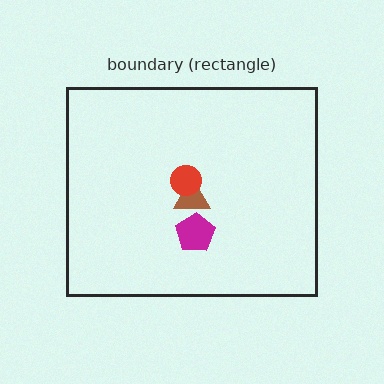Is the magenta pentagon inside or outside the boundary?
Inside.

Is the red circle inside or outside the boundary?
Inside.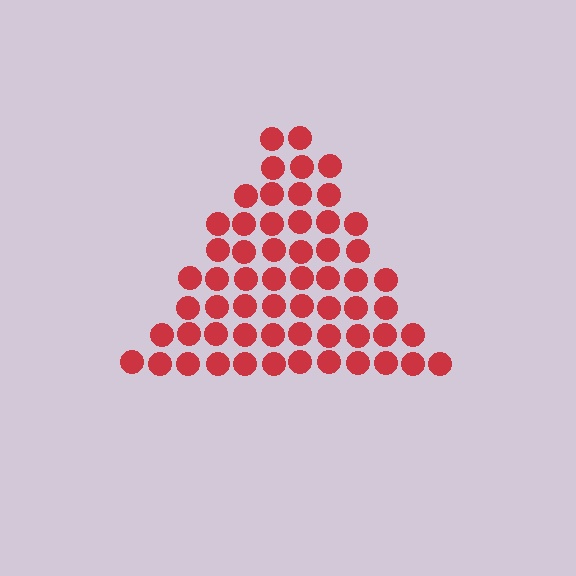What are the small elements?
The small elements are circles.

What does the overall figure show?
The overall figure shows a triangle.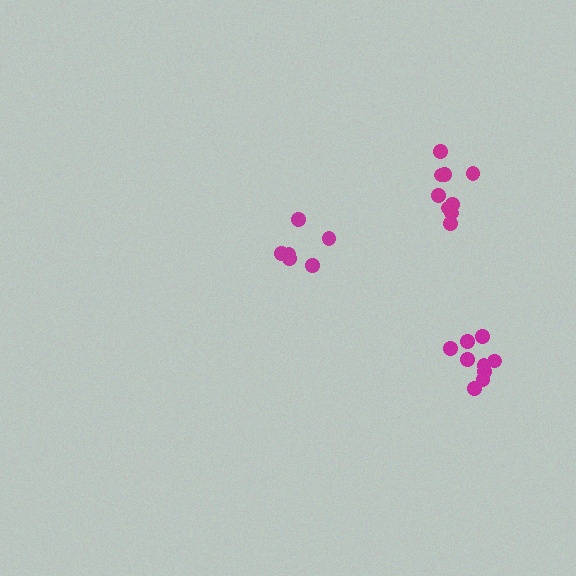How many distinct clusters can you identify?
There are 3 distinct clusters.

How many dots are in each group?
Group 1: 9 dots, Group 2: 6 dots, Group 3: 9 dots (24 total).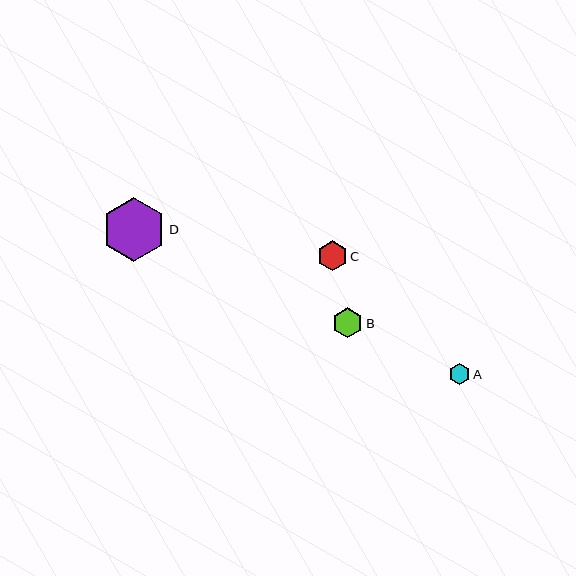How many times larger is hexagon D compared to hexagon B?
Hexagon D is approximately 2.1 times the size of hexagon B.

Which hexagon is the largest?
Hexagon D is the largest with a size of approximately 64 pixels.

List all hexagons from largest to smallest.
From largest to smallest: D, B, C, A.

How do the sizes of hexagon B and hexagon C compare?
Hexagon B and hexagon C are approximately the same size.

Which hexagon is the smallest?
Hexagon A is the smallest with a size of approximately 21 pixels.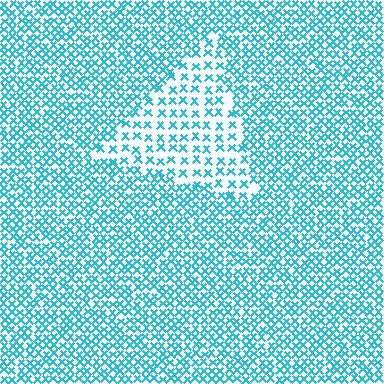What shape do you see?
I see a triangle.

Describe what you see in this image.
The image contains small cyan elements arranged at two different densities. A triangle-shaped region is visible where the elements are less densely packed than the surrounding area.